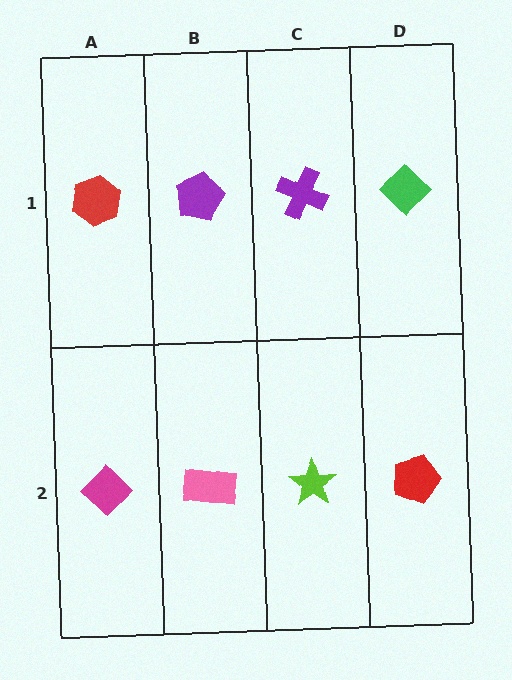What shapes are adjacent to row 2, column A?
A red hexagon (row 1, column A), a pink rectangle (row 2, column B).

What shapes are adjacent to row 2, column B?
A purple pentagon (row 1, column B), a magenta diamond (row 2, column A), a lime star (row 2, column C).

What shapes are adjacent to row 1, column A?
A magenta diamond (row 2, column A), a purple pentagon (row 1, column B).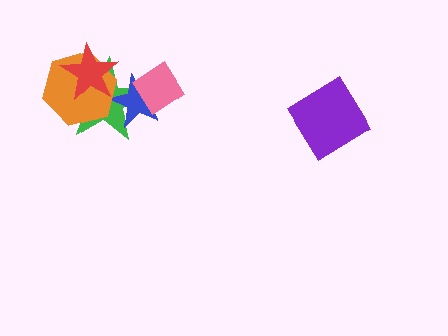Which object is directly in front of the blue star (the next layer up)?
The pink diamond is directly in front of the blue star.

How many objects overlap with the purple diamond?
0 objects overlap with the purple diamond.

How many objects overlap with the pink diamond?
2 objects overlap with the pink diamond.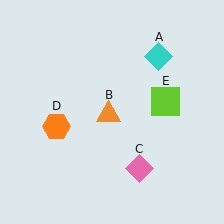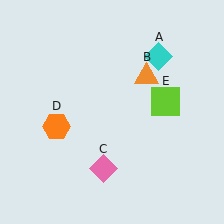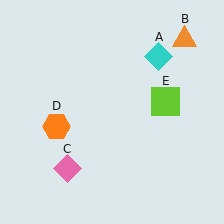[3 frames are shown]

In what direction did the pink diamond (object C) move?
The pink diamond (object C) moved left.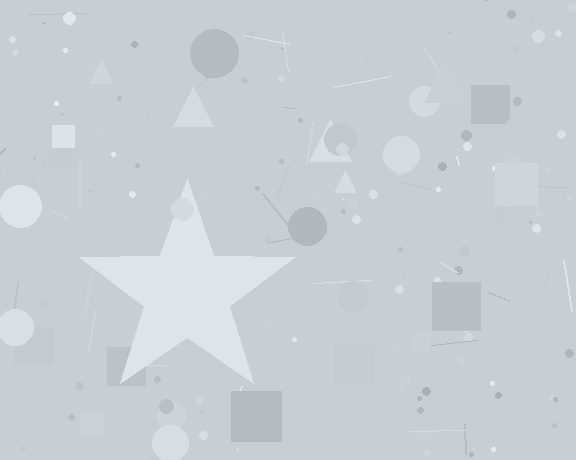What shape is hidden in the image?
A star is hidden in the image.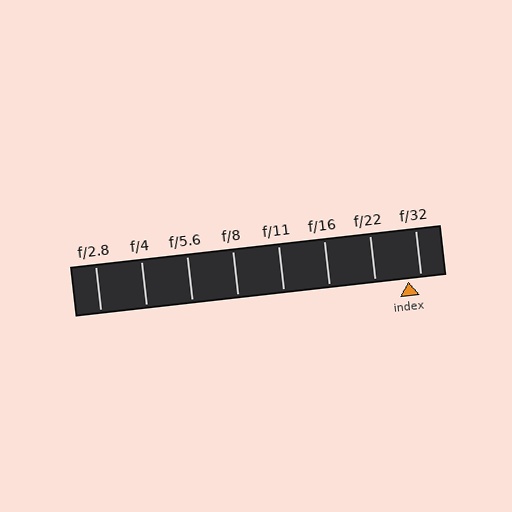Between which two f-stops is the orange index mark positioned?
The index mark is between f/22 and f/32.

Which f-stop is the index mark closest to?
The index mark is closest to f/32.